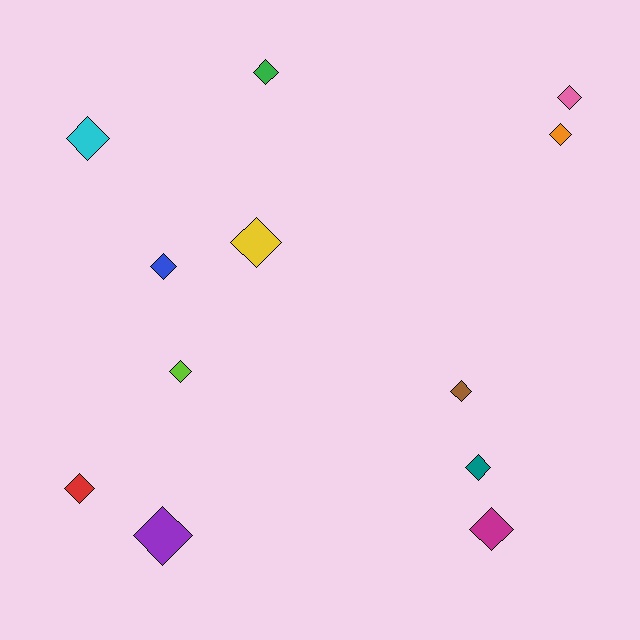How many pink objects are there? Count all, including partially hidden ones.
There is 1 pink object.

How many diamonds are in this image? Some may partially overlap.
There are 12 diamonds.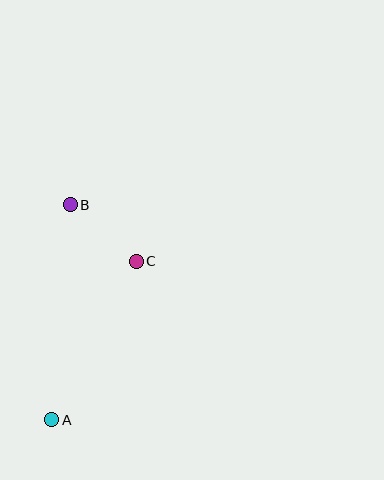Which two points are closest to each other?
Points B and C are closest to each other.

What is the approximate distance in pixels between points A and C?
The distance between A and C is approximately 180 pixels.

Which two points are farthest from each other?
Points A and B are farthest from each other.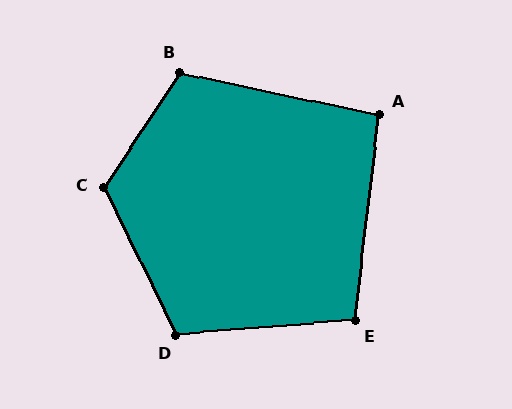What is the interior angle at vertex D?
Approximately 112 degrees (obtuse).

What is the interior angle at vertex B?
Approximately 111 degrees (obtuse).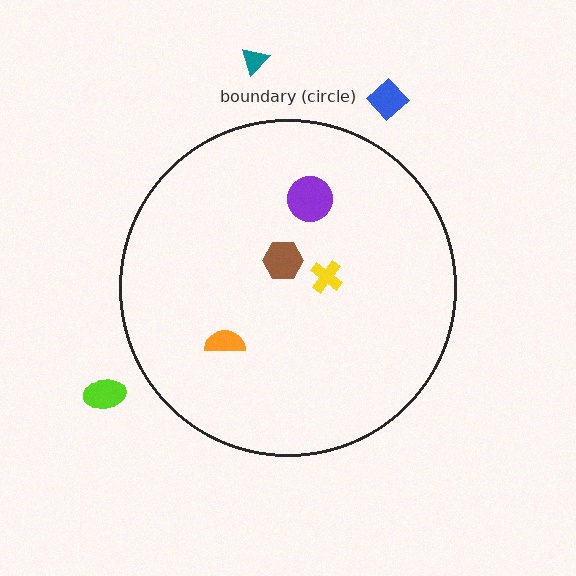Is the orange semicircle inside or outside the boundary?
Inside.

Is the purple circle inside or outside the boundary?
Inside.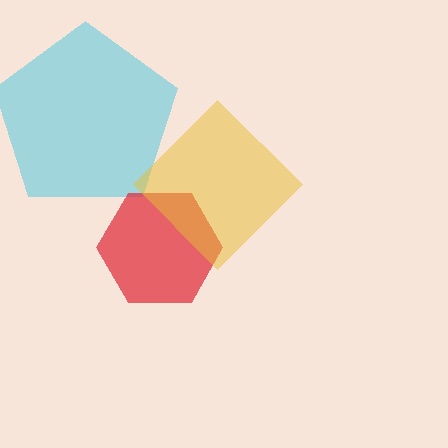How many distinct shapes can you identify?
There are 3 distinct shapes: a cyan pentagon, a red hexagon, a yellow diamond.